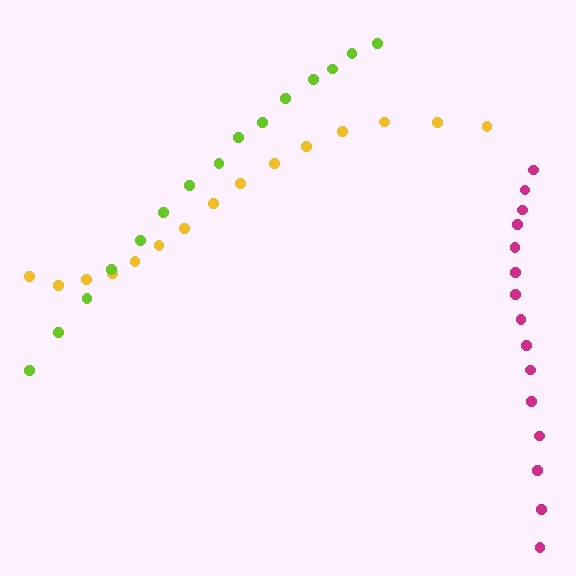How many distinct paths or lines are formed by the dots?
There are 3 distinct paths.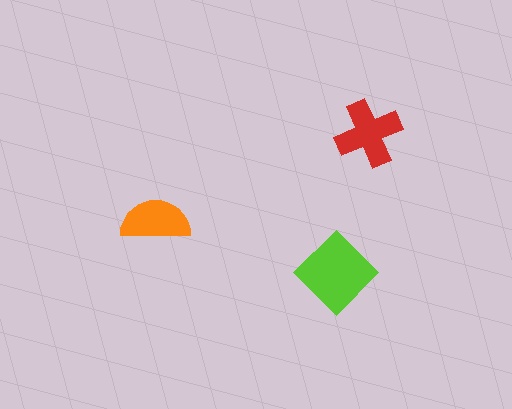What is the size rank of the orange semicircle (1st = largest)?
3rd.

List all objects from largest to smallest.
The lime diamond, the red cross, the orange semicircle.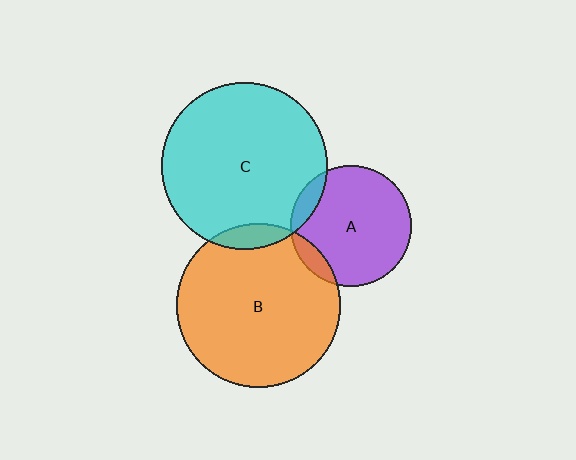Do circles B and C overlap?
Yes.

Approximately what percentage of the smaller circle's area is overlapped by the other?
Approximately 5%.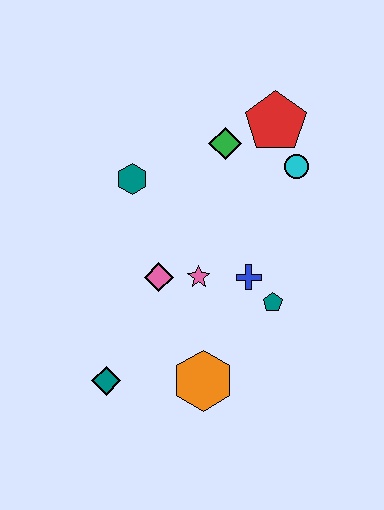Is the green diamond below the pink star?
No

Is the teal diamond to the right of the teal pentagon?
No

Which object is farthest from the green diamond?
The teal diamond is farthest from the green diamond.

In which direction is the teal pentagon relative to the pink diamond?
The teal pentagon is to the right of the pink diamond.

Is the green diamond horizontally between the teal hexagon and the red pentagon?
Yes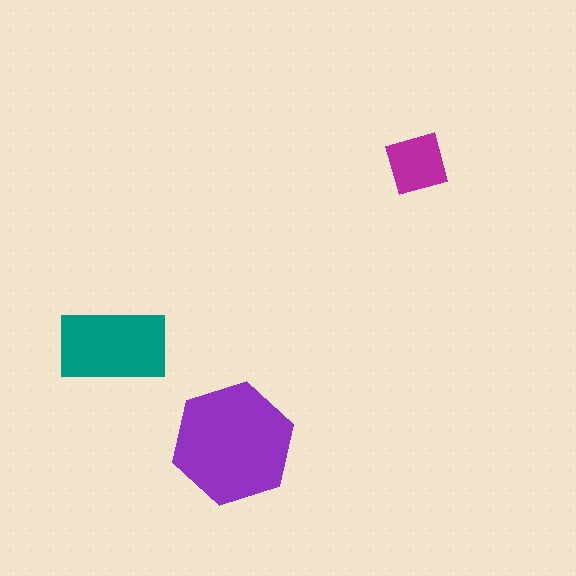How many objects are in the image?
There are 3 objects in the image.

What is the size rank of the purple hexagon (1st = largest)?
1st.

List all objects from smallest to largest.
The magenta square, the teal rectangle, the purple hexagon.